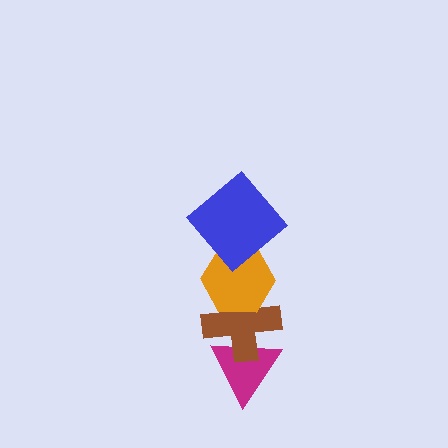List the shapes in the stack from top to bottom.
From top to bottom: the blue diamond, the orange hexagon, the brown cross, the magenta triangle.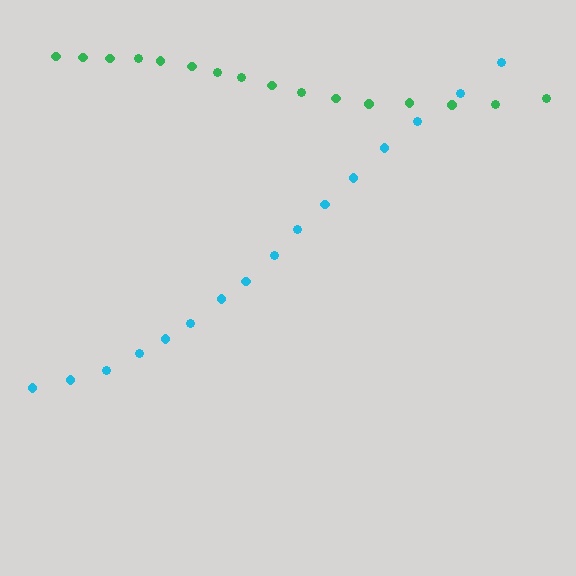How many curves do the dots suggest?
There are 2 distinct paths.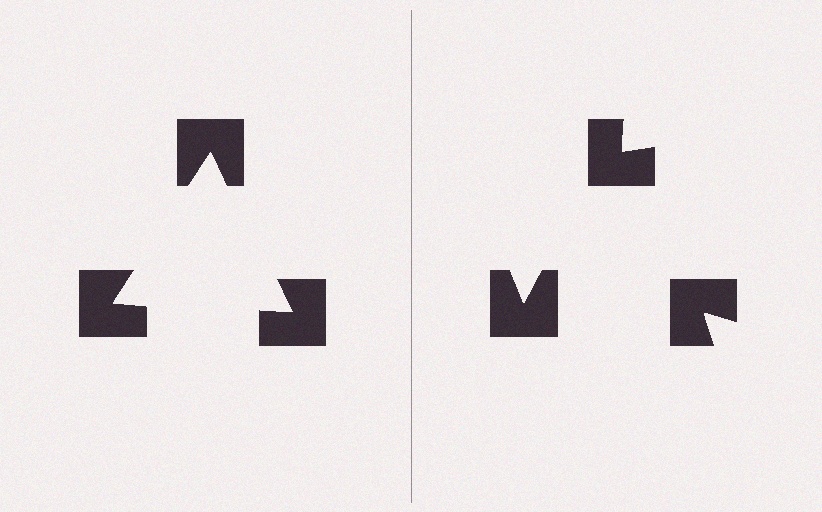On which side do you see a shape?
An illusory triangle appears on the left side. On the right side the wedge cuts are rotated, so no coherent shape forms.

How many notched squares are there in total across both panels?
6 — 3 on each side.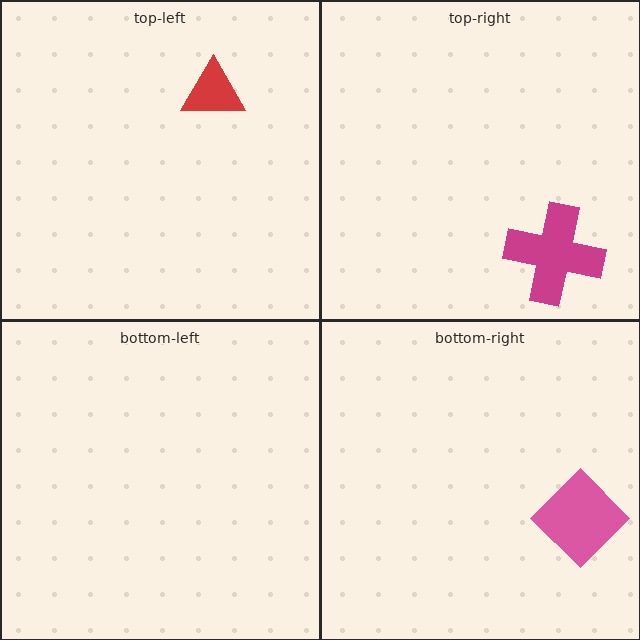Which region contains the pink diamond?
The bottom-right region.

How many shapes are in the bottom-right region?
1.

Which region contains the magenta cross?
The top-right region.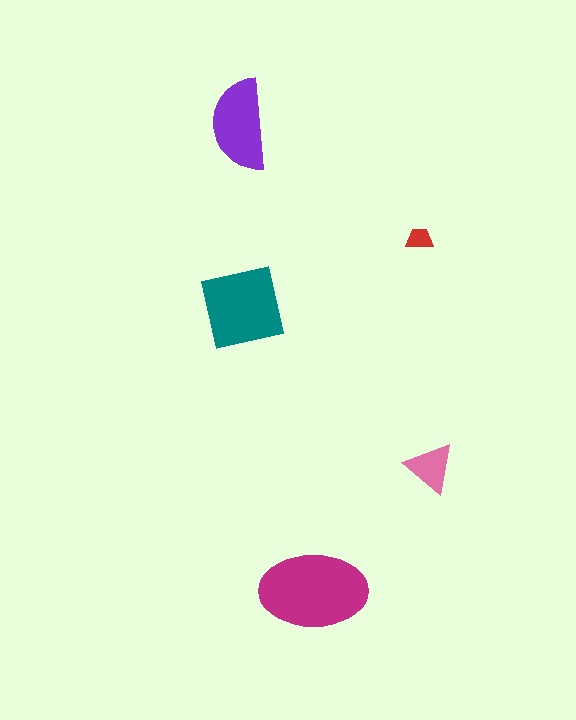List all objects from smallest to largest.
The red trapezoid, the pink triangle, the purple semicircle, the teal square, the magenta ellipse.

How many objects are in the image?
There are 5 objects in the image.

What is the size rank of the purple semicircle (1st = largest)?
3rd.